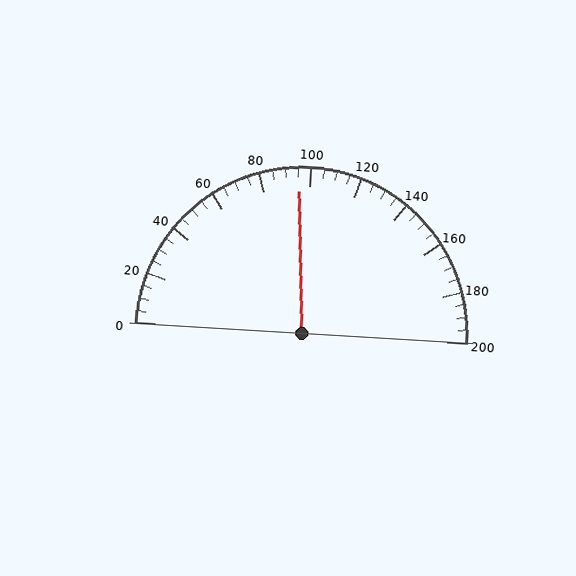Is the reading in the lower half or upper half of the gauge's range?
The reading is in the lower half of the range (0 to 200).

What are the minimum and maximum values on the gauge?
The gauge ranges from 0 to 200.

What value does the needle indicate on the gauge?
The needle indicates approximately 95.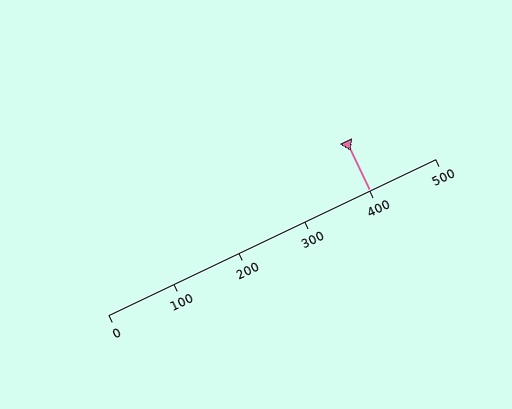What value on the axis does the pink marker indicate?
The marker indicates approximately 400.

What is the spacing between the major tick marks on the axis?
The major ticks are spaced 100 apart.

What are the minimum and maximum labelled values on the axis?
The axis runs from 0 to 500.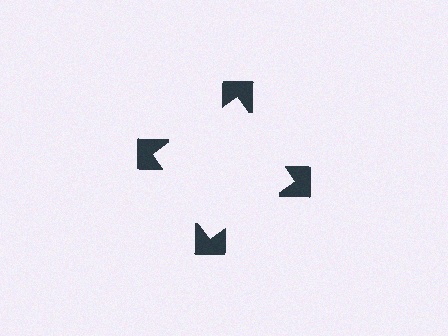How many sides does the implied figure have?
4 sides.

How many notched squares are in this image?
There are 4 — one at each vertex of the illusory square.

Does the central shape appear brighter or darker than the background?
It typically appears slightly brighter than the background, even though no actual brightness change is drawn.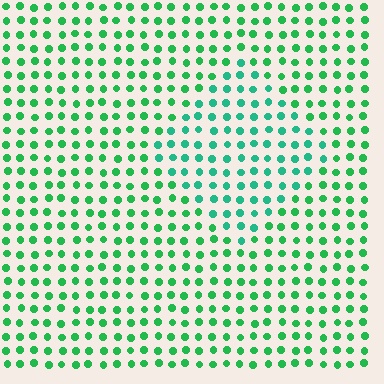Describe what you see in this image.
The image is filled with small green elements in a uniform arrangement. A diamond-shaped region is visible where the elements are tinted to a slightly different hue, forming a subtle color boundary.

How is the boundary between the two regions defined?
The boundary is defined purely by a slight shift in hue (about 24 degrees). Spacing, size, and orientation are identical on both sides.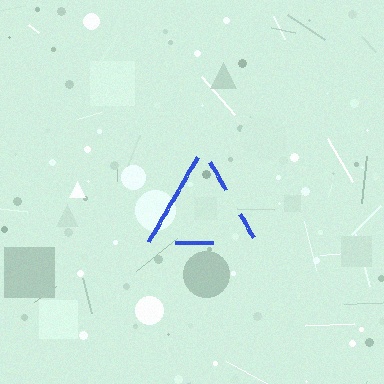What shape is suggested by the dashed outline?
The dashed outline suggests a triangle.